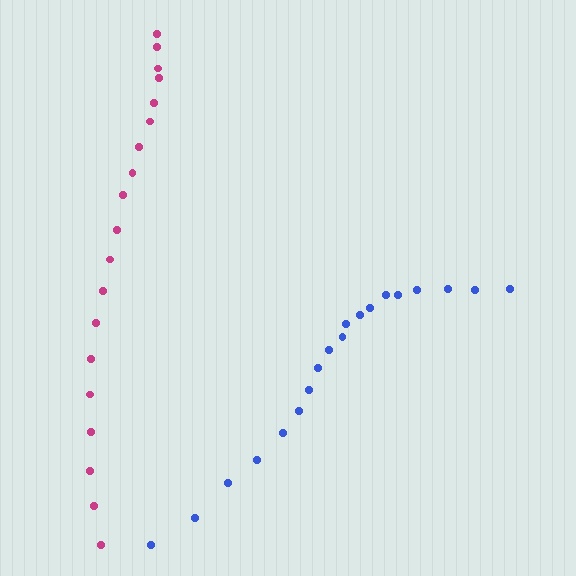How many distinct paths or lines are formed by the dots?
There are 2 distinct paths.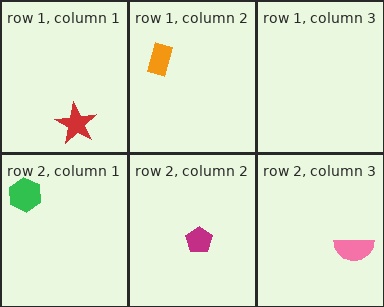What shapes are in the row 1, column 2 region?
The orange rectangle.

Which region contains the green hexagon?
The row 2, column 1 region.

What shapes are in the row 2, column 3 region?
The pink semicircle.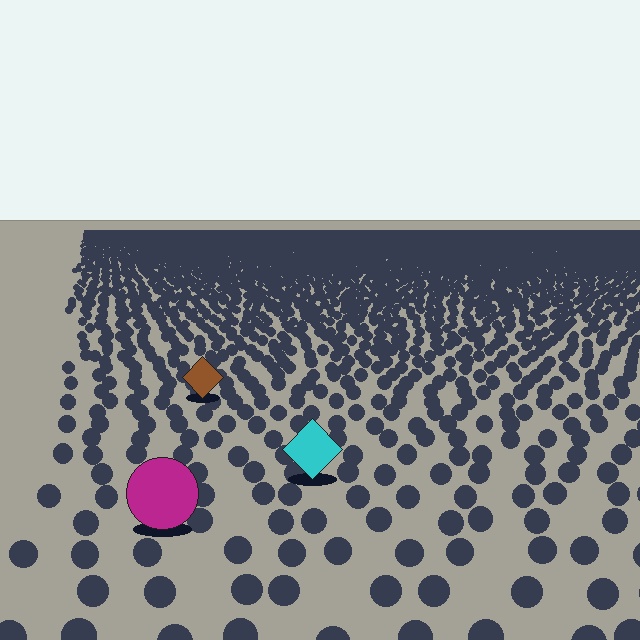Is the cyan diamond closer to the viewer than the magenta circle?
No. The magenta circle is closer — you can tell from the texture gradient: the ground texture is coarser near it.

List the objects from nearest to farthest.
From nearest to farthest: the magenta circle, the cyan diamond, the brown diamond.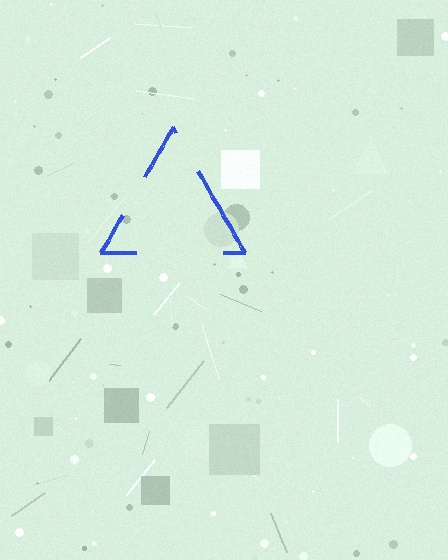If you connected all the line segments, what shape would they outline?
They would outline a triangle.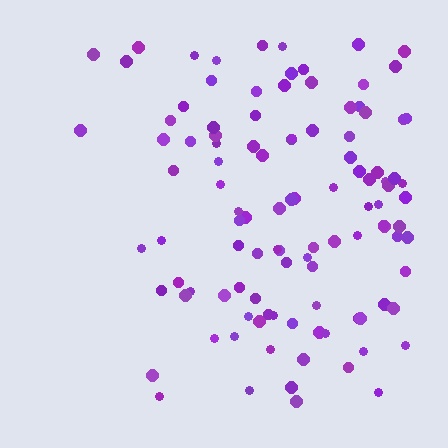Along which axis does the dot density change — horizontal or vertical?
Horizontal.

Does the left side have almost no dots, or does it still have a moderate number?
Still a moderate number, just noticeably fewer than the right.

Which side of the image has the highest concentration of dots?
The right.